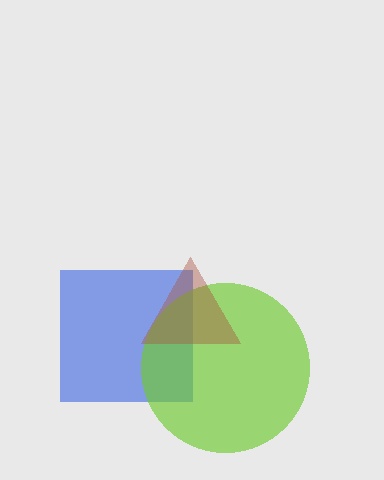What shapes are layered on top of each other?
The layered shapes are: a blue square, a lime circle, a brown triangle.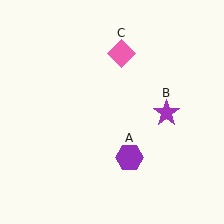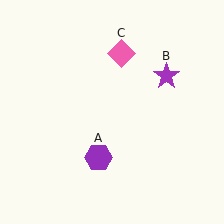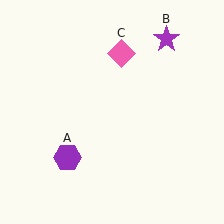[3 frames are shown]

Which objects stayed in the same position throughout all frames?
Pink diamond (object C) remained stationary.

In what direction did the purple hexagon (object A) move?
The purple hexagon (object A) moved left.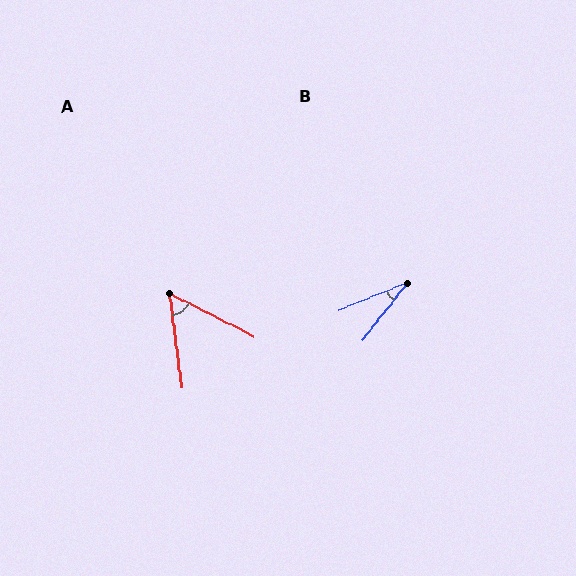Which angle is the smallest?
B, at approximately 30 degrees.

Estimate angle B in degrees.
Approximately 30 degrees.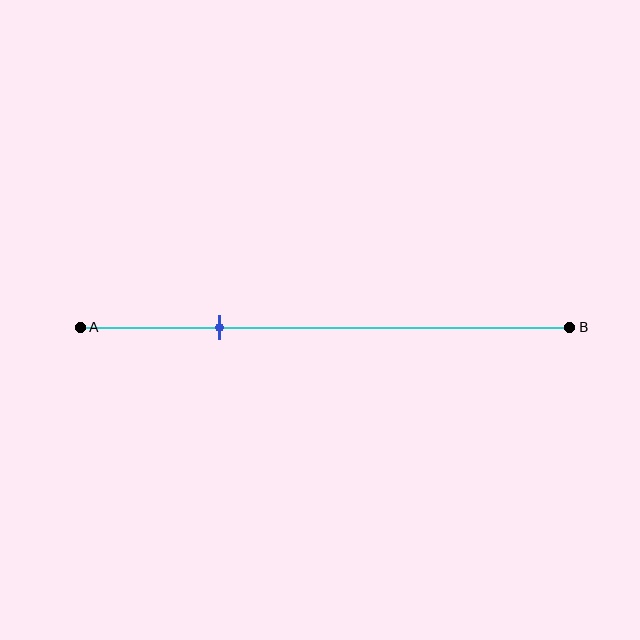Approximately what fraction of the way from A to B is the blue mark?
The blue mark is approximately 30% of the way from A to B.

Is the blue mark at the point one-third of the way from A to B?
No, the mark is at about 30% from A, not at the 33% one-third point.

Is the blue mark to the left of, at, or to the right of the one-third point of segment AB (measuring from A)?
The blue mark is to the left of the one-third point of segment AB.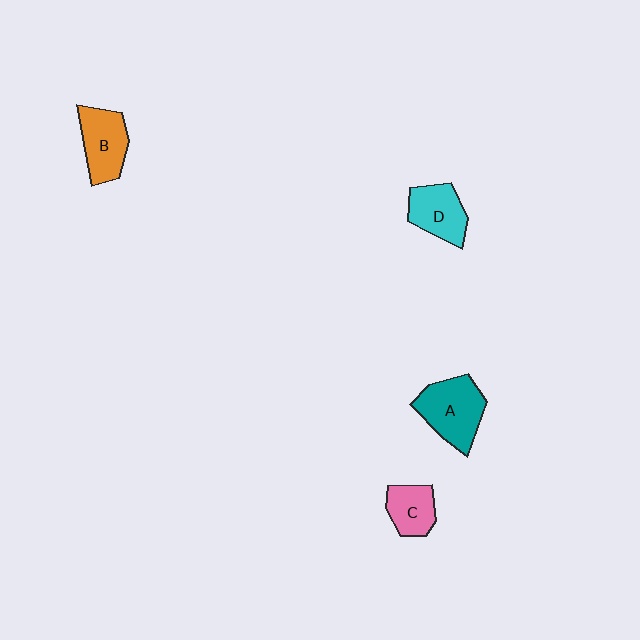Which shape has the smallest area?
Shape C (pink).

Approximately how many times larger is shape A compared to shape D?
Approximately 1.3 times.